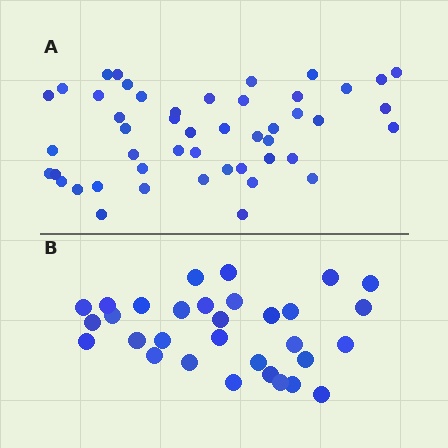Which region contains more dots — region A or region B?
Region A (the top region) has more dots.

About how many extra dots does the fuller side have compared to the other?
Region A has approximately 15 more dots than region B.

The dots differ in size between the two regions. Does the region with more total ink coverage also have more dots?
No. Region B has more total ink coverage because its dots are larger, but region A actually contains more individual dots. Total area can be misleading — the number of items is what matters here.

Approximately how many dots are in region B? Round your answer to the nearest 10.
About 30 dots. (The exact count is 31, which rounds to 30.)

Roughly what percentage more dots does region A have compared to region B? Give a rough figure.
About 55% more.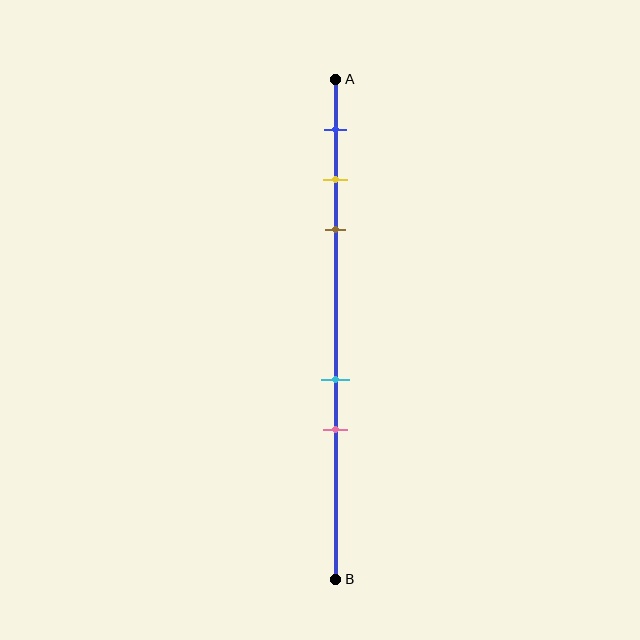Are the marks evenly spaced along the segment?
No, the marks are not evenly spaced.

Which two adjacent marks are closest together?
The yellow and brown marks are the closest adjacent pair.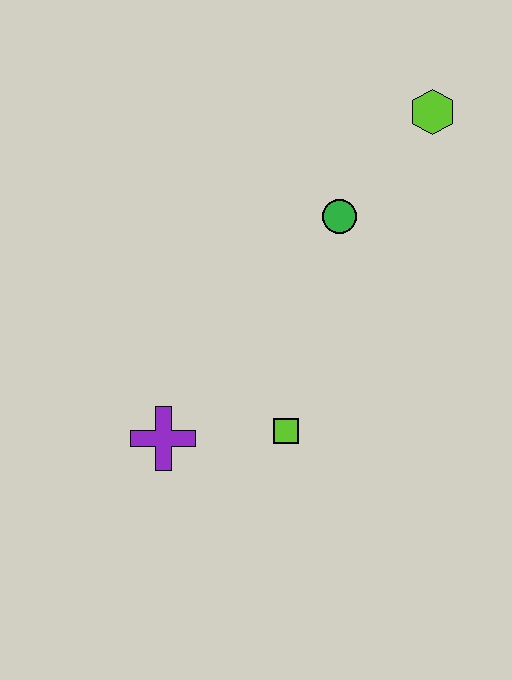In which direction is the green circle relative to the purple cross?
The green circle is above the purple cross.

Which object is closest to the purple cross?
The lime square is closest to the purple cross.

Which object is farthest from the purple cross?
The lime hexagon is farthest from the purple cross.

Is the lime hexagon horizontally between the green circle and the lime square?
No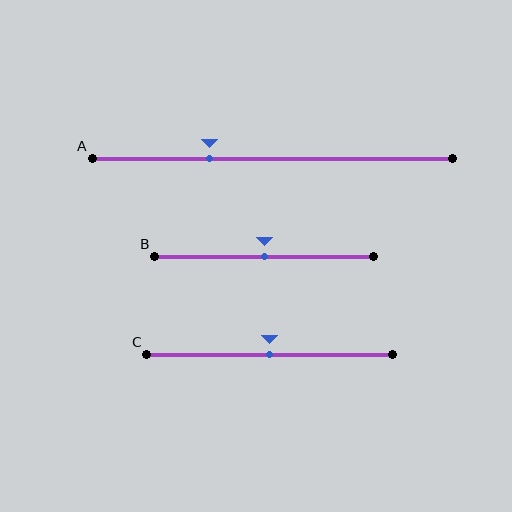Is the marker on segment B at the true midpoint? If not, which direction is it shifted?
Yes, the marker on segment B is at the true midpoint.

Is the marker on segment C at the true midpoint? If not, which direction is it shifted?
Yes, the marker on segment C is at the true midpoint.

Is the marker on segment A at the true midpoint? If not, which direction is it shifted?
No, the marker on segment A is shifted to the left by about 17% of the segment length.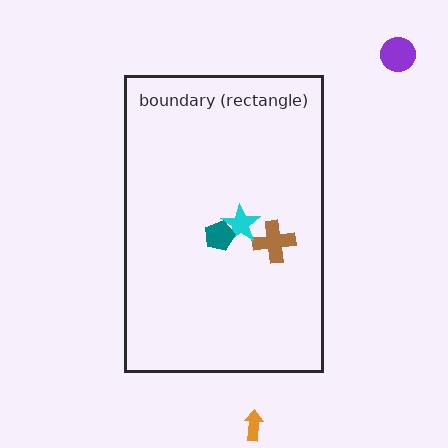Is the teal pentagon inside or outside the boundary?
Inside.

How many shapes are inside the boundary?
3 inside, 2 outside.